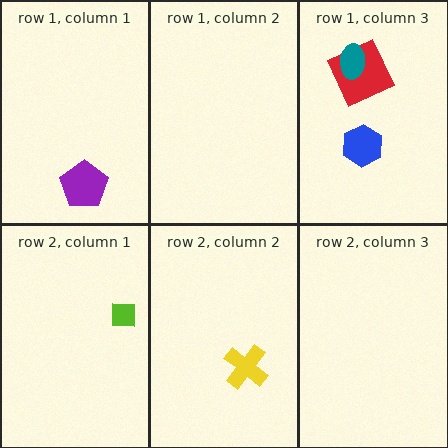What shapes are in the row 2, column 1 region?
The lime square.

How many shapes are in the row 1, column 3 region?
3.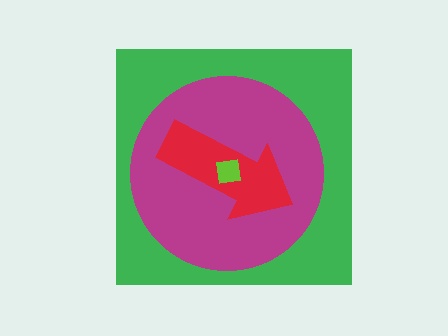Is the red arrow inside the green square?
Yes.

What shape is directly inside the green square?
The magenta circle.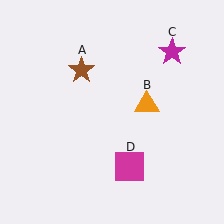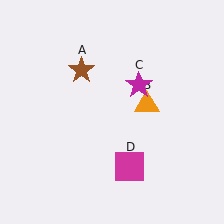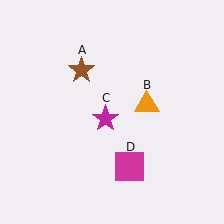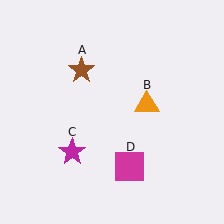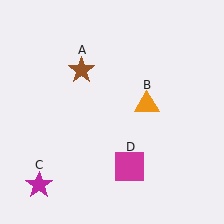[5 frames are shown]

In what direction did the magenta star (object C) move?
The magenta star (object C) moved down and to the left.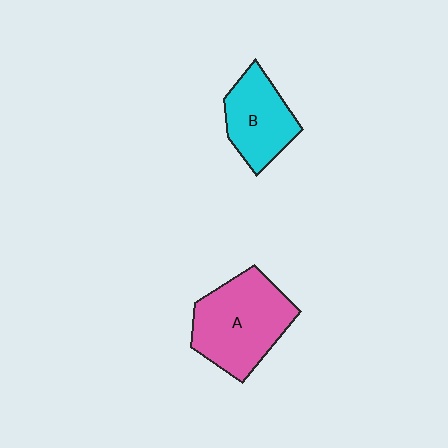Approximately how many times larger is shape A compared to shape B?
Approximately 1.5 times.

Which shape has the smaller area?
Shape B (cyan).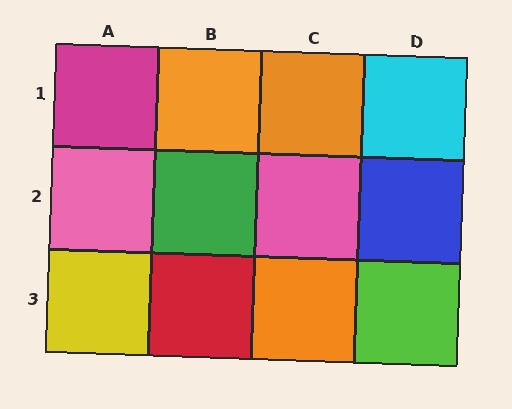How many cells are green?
1 cell is green.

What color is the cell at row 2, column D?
Blue.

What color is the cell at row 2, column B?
Green.